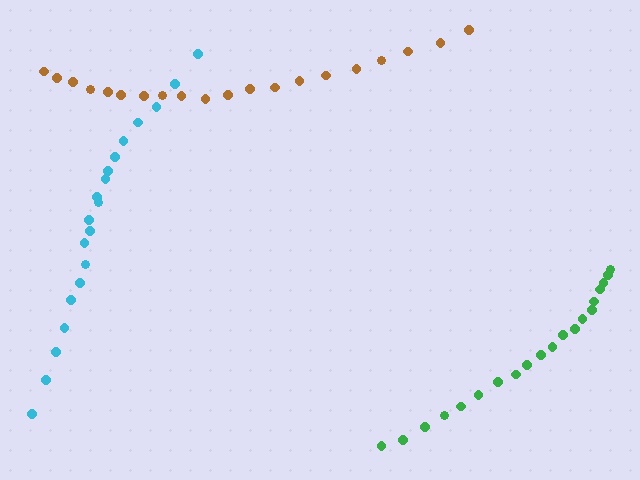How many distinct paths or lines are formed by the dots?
There are 3 distinct paths.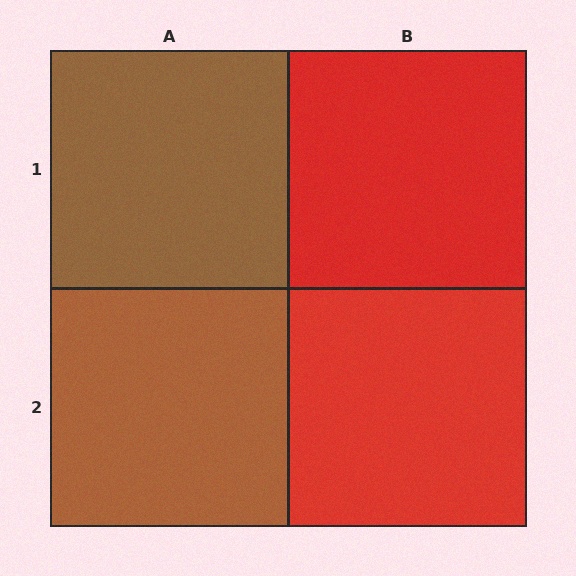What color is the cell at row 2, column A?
Brown.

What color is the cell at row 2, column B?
Red.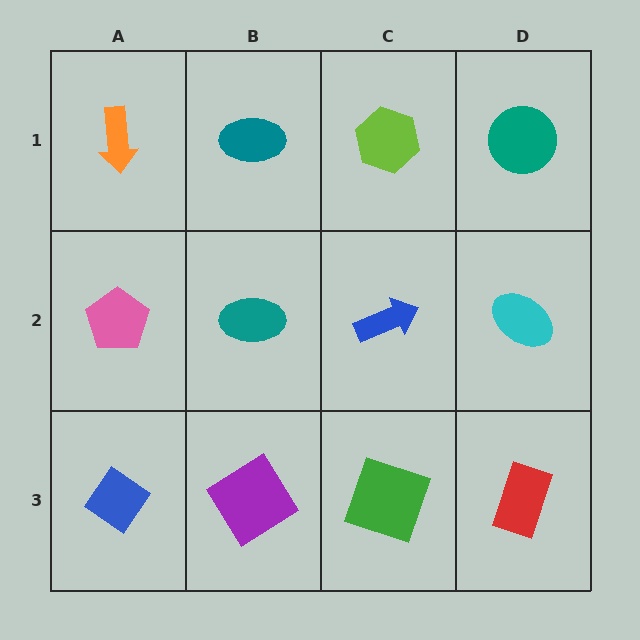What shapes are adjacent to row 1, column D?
A cyan ellipse (row 2, column D), a lime hexagon (row 1, column C).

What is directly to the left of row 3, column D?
A green square.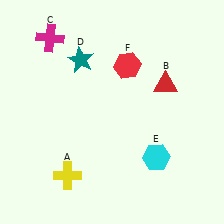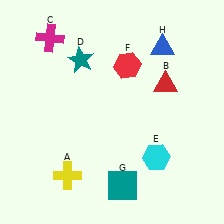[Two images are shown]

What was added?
A teal square (G), a blue triangle (H) were added in Image 2.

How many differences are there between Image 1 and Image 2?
There are 2 differences between the two images.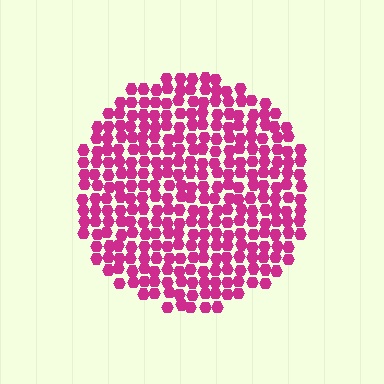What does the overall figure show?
The overall figure shows a circle.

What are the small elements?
The small elements are hexagons.